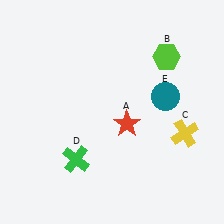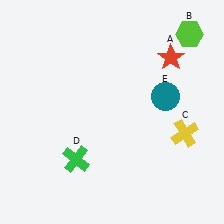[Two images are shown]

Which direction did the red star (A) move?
The red star (A) moved up.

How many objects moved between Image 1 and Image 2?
2 objects moved between the two images.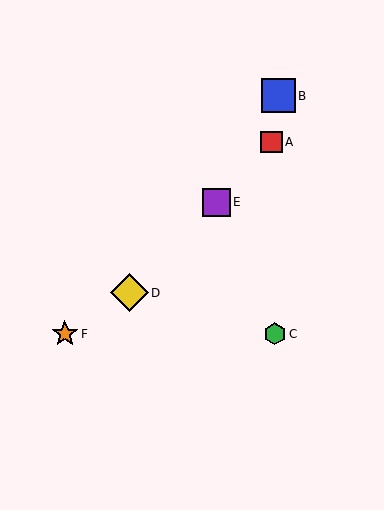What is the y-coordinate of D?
Object D is at y≈293.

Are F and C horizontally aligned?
Yes, both are at y≈334.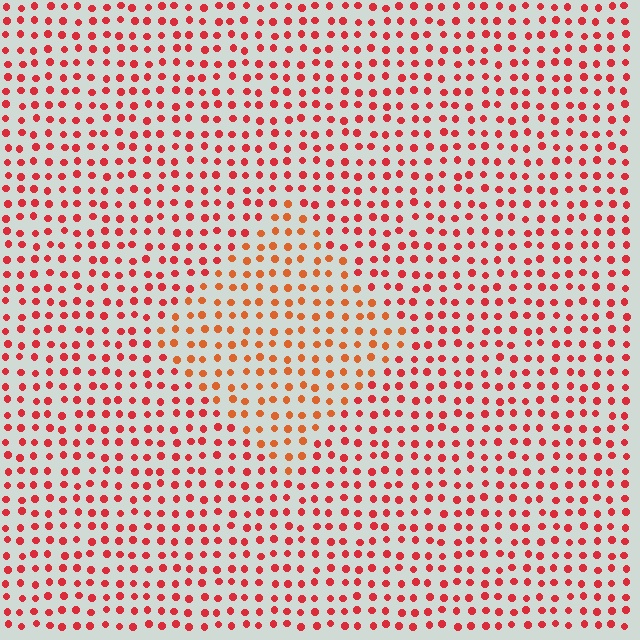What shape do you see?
I see a diamond.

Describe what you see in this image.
The image is filled with small red elements in a uniform arrangement. A diamond-shaped region is visible where the elements are tinted to a slightly different hue, forming a subtle color boundary.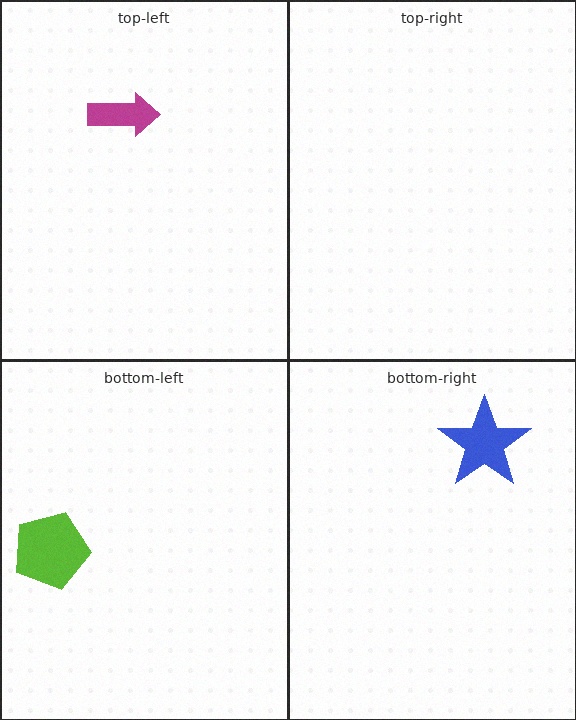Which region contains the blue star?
The bottom-right region.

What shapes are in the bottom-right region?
The blue star.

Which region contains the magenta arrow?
The top-left region.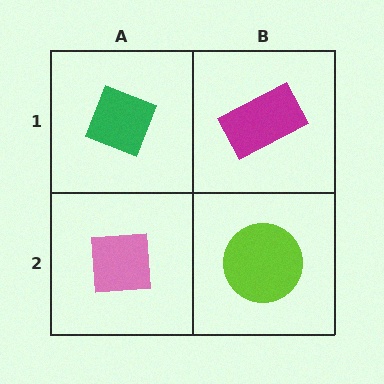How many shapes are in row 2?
2 shapes.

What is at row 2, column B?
A lime circle.